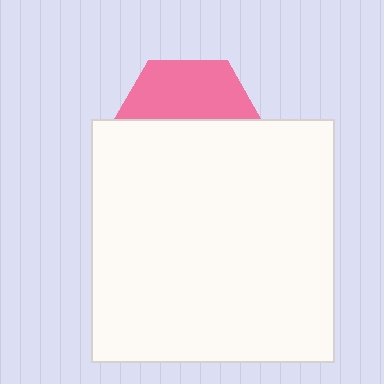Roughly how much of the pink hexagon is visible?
A small part of it is visible (roughly 41%).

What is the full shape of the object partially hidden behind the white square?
The partially hidden object is a pink hexagon.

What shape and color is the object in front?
The object in front is a white square.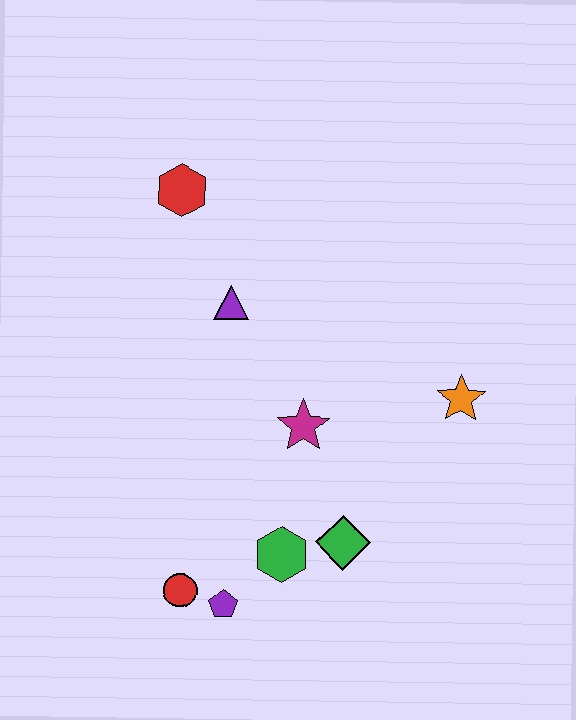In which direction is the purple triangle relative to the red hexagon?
The purple triangle is below the red hexagon.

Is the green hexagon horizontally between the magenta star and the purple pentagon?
Yes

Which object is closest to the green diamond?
The green hexagon is closest to the green diamond.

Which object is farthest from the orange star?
The red hexagon is farthest from the orange star.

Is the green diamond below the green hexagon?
No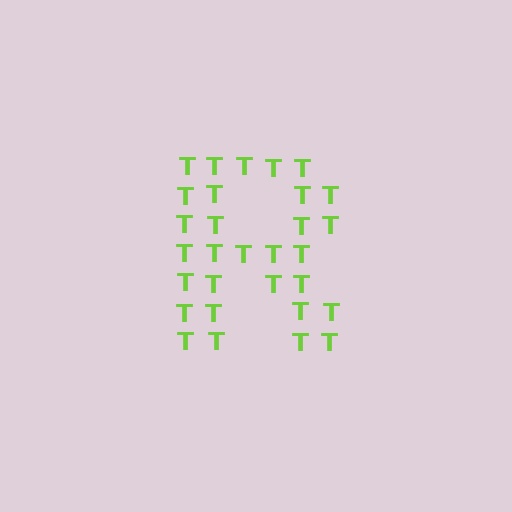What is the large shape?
The large shape is the letter R.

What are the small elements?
The small elements are letter T's.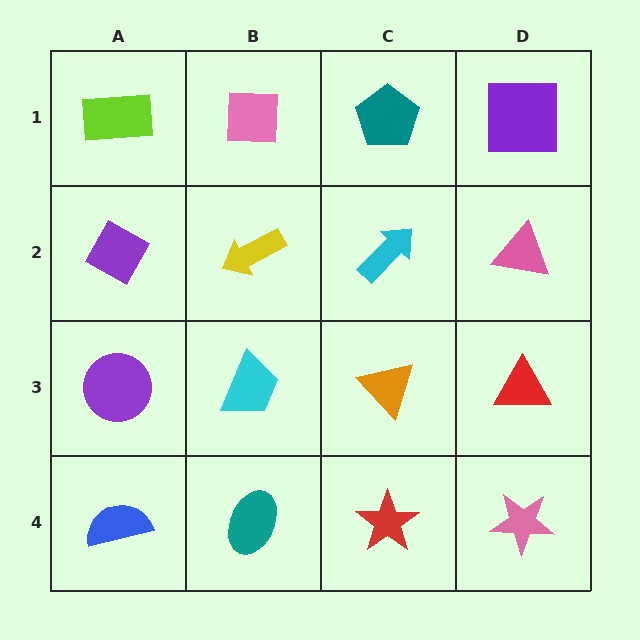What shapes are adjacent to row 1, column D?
A pink triangle (row 2, column D), a teal pentagon (row 1, column C).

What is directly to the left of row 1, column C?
A pink square.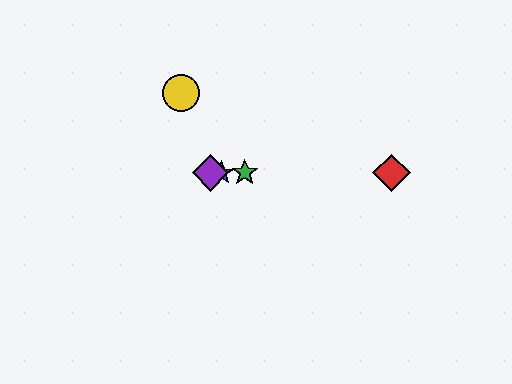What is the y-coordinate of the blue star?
The blue star is at y≈173.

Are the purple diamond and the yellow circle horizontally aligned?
No, the purple diamond is at y≈173 and the yellow circle is at y≈93.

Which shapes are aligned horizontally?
The red diamond, the blue star, the green star, the purple diamond are aligned horizontally.